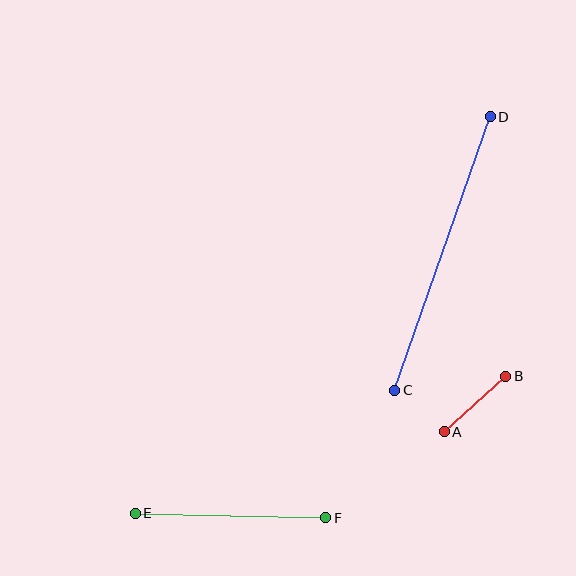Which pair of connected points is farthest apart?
Points C and D are farthest apart.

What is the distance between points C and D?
The distance is approximately 290 pixels.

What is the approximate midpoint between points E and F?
The midpoint is at approximately (230, 516) pixels.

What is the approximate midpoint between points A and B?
The midpoint is at approximately (475, 404) pixels.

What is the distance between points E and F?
The distance is approximately 190 pixels.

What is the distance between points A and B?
The distance is approximately 83 pixels.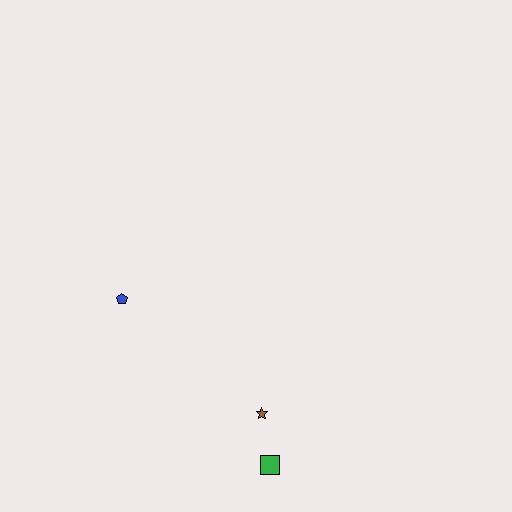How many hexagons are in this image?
There are no hexagons.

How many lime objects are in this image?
There are no lime objects.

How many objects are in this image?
There are 3 objects.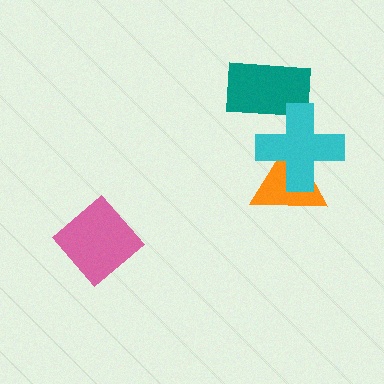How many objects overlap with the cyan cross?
2 objects overlap with the cyan cross.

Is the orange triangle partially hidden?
Yes, it is partially covered by another shape.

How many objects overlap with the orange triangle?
1 object overlaps with the orange triangle.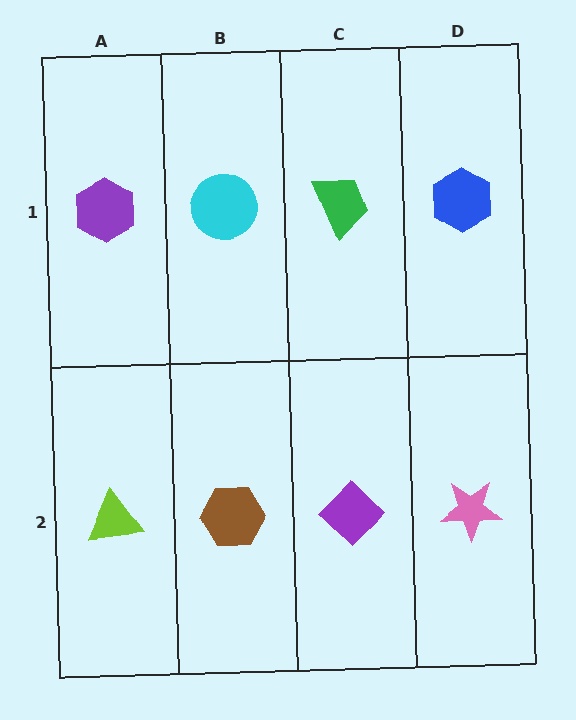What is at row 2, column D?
A pink star.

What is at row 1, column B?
A cyan circle.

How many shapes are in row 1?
4 shapes.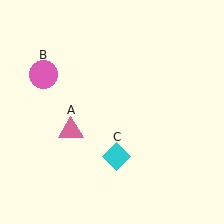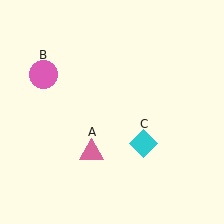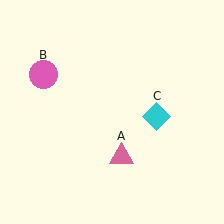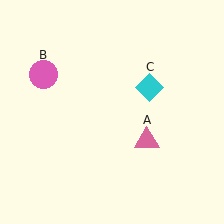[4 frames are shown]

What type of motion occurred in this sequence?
The pink triangle (object A), cyan diamond (object C) rotated counterclockwise around the center of the scene.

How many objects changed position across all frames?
2 objects changed position: pink triangle (object A), cyan diamond (object C).